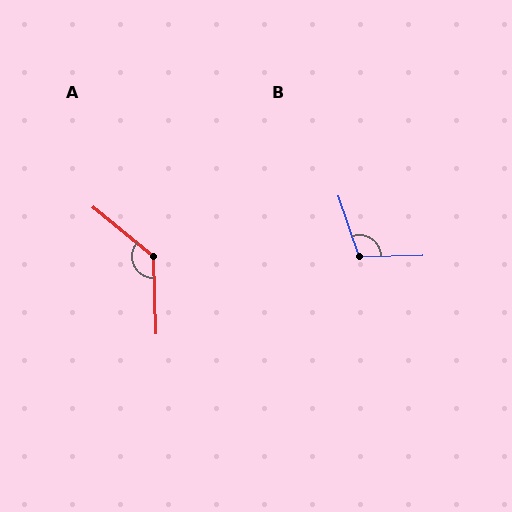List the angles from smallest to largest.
B (107°), A (131°).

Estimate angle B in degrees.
Approximately 107 degrees.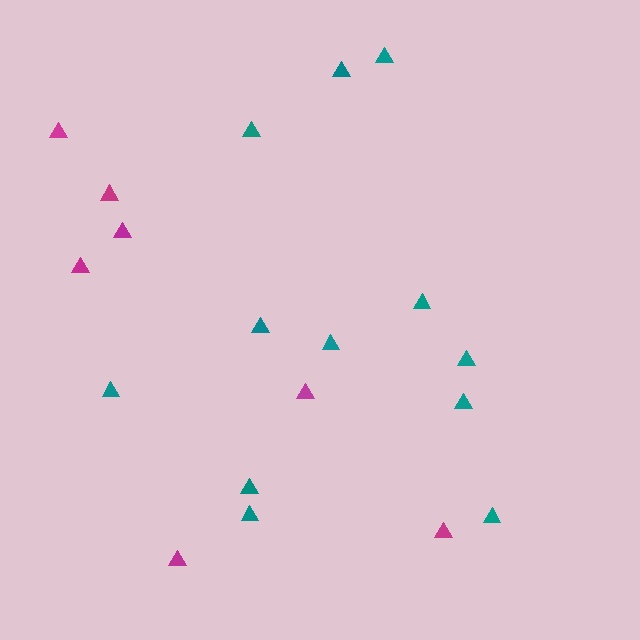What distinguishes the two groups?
There are 2 groups: one group of teal triangles (12) and one group of magenta triangles (7).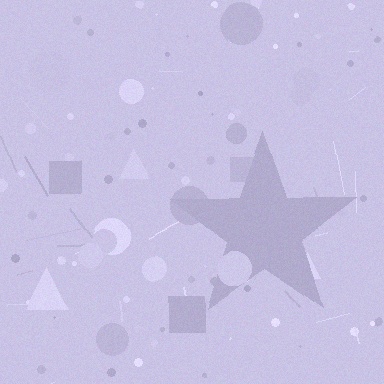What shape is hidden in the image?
A star is hidden in the image.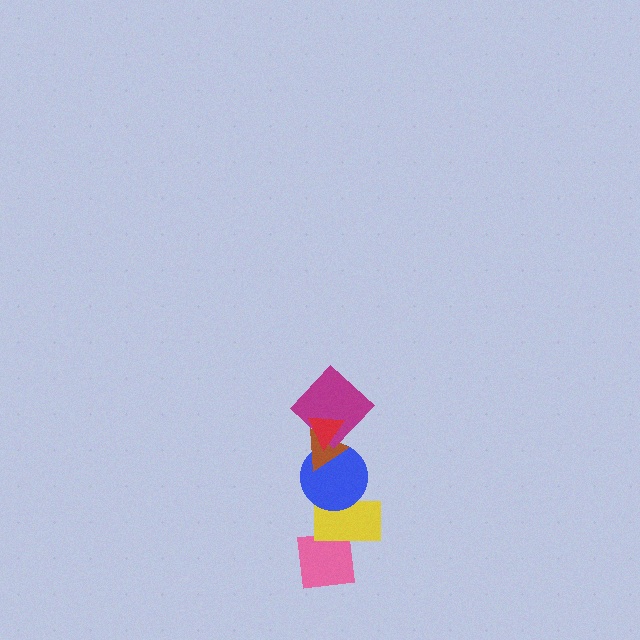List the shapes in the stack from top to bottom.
From top to bottom: the red triangle, the magenta diamond, the brown triangle, the blue circle, the yellow rectangle, the pink square.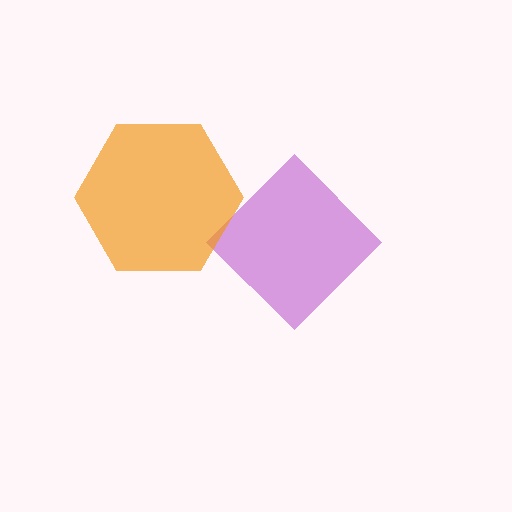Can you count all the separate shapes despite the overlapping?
Yes, there are 2 separate shapes.